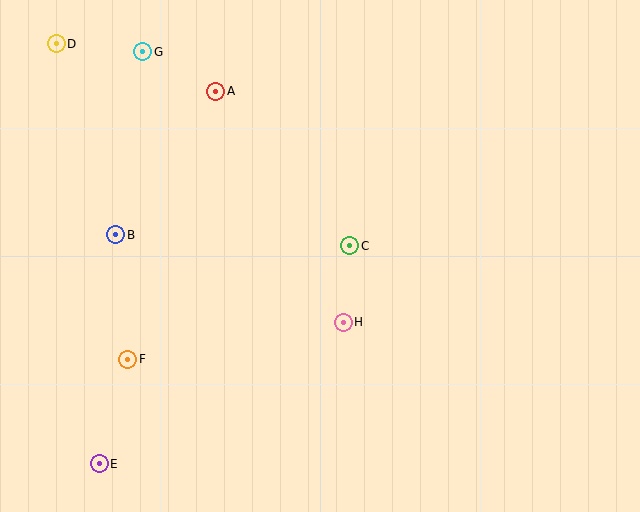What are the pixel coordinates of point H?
Point H is at (343, 322).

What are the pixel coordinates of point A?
Point A is at (216, 91).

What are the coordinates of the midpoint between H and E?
The midpoint between H and E is at (221, 393).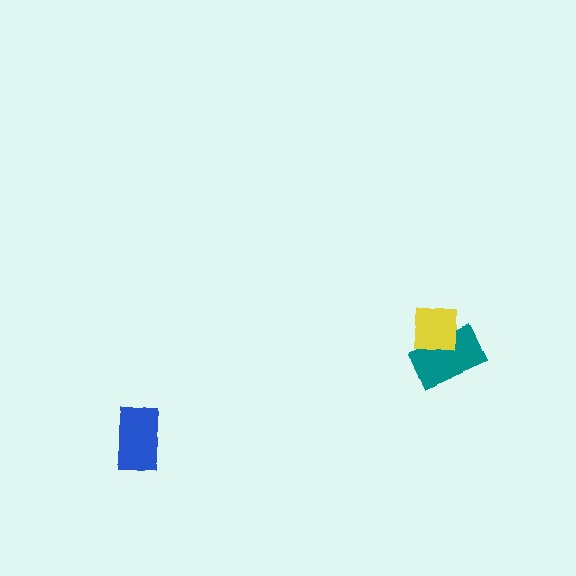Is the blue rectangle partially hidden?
No, no other shape covers it.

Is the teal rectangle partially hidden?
Yes, it is partially covered by another shape.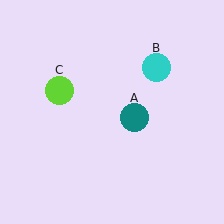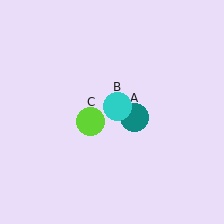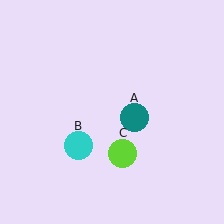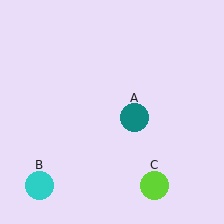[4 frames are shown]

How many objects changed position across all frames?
2 objects changed position: cyan circle (object B), lime circle (object C).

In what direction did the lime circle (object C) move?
The lime circle (object C) moved down and to the right.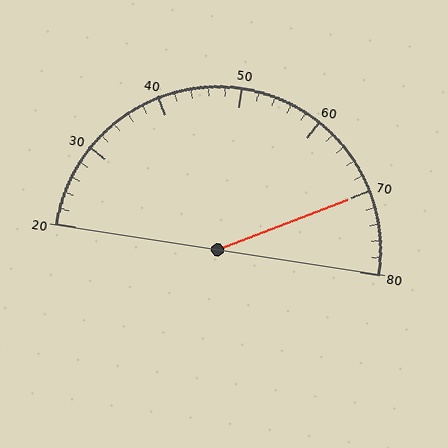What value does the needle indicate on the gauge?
The needle indicates approximately 70.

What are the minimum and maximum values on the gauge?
The gauge ranges from 20 to 80.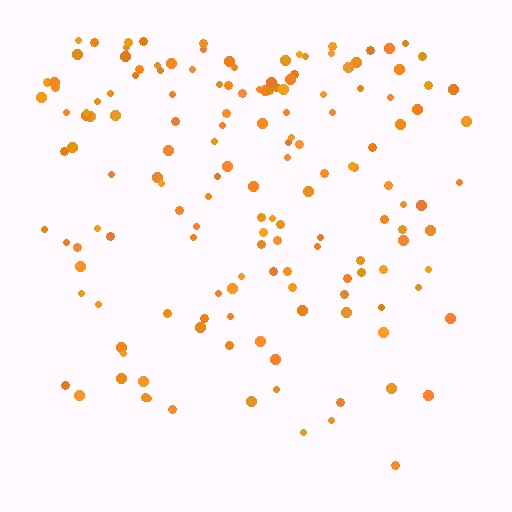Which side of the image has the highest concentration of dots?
The top.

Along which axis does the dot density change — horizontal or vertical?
Vertical.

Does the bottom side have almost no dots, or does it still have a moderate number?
Still a moderate number, just noticeably fewer than the top.